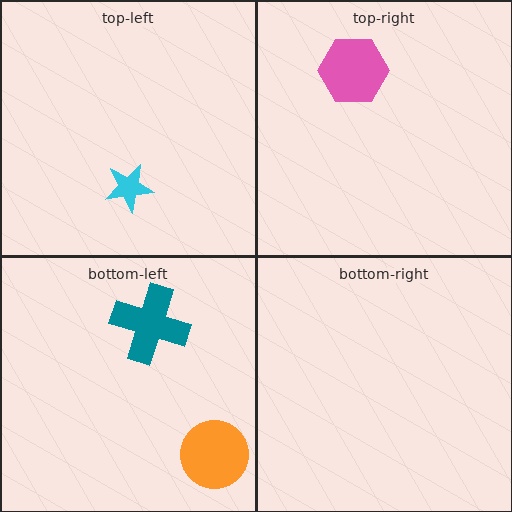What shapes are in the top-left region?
The cyan star.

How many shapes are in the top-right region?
1.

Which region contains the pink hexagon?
The top-right region.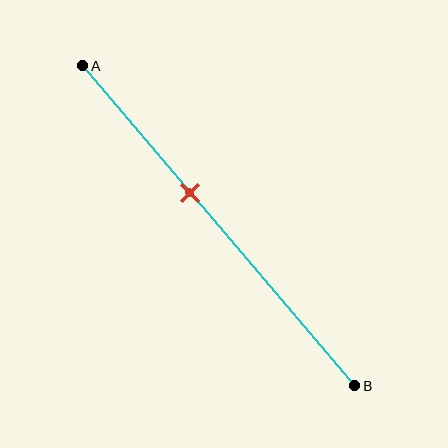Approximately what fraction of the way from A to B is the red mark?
The red mark is approximately 40% of the way from A to B.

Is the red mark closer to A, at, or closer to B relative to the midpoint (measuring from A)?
The red mark is closer to point A than the midpoint of segment AB.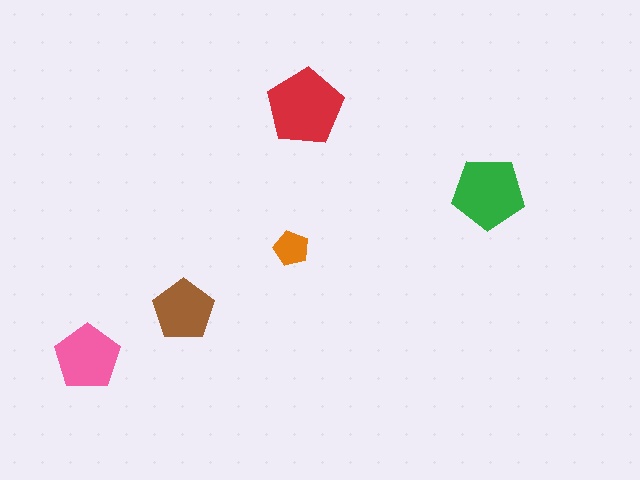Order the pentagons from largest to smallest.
the red one, the green one, the pink one, the brown one, the orange one.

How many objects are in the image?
There are 5 objects in the image.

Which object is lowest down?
The pink pentagon is bottommost.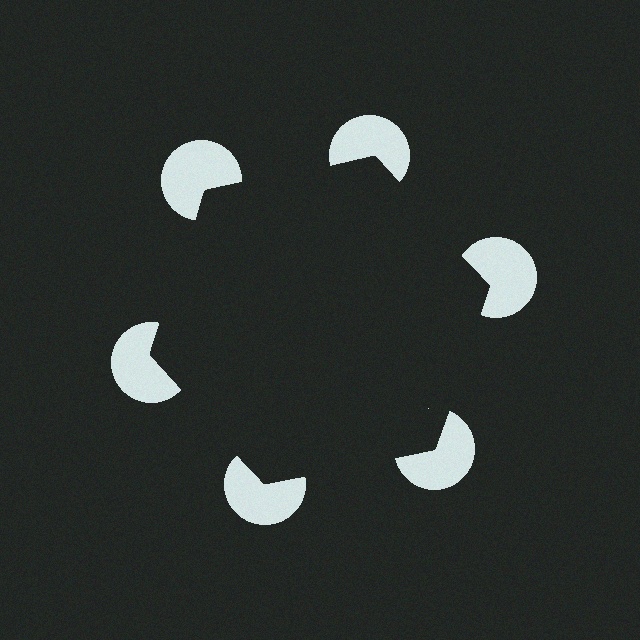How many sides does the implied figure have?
6 sides.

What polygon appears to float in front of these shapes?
An illusory hexagon — its edges are inferred from the aligned wedge cuts in the pac-man discs, not physically drawn.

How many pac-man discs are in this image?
There are 6 — one at each vertex of the illusory hexagon.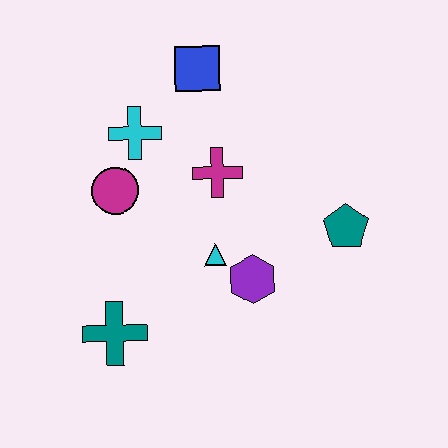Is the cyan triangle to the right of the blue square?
Yes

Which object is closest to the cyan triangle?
The purple hexagon is closest to the cyan triangle.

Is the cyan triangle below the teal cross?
No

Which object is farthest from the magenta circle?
The teal pentagon is farthest from the magenta circle.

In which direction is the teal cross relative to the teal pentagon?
The teal cross is to the left of the teal pentagon.